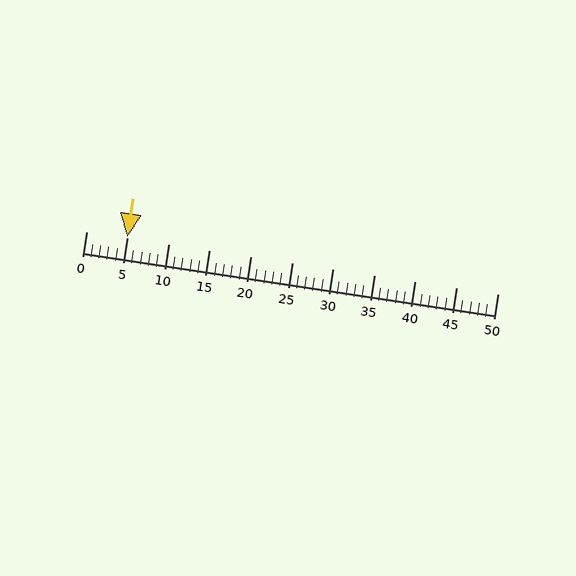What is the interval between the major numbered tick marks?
The major tick marks are spaced 5 units apart.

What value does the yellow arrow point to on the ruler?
The yellow arrow points to approximately 5.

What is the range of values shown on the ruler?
The ruler shows values from 0 to 50.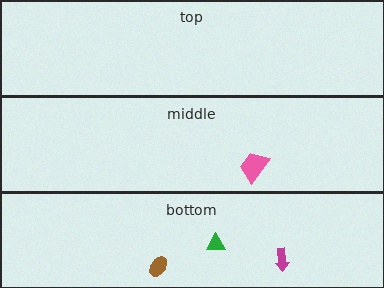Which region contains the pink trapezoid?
The middle region.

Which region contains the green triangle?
The bottom region.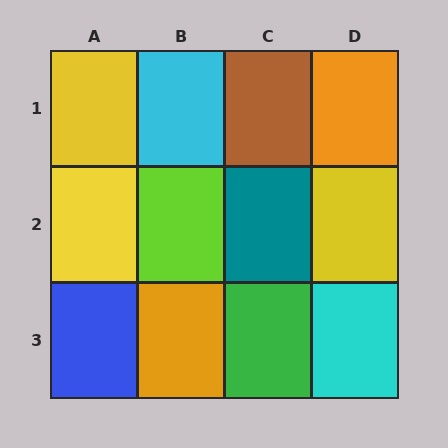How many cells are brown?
1 cell is brown.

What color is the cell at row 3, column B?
Orange.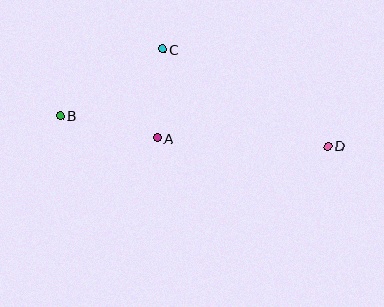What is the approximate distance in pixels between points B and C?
The distance between B and C is approximately 123 pixels.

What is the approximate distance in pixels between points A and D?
The distance between A and D is approximately 171 pixels.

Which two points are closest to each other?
Points A and C are closest to each other.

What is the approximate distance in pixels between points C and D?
The distance between C and D is approximately 192 pixels.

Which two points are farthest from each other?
Points B and D are farthest from each other.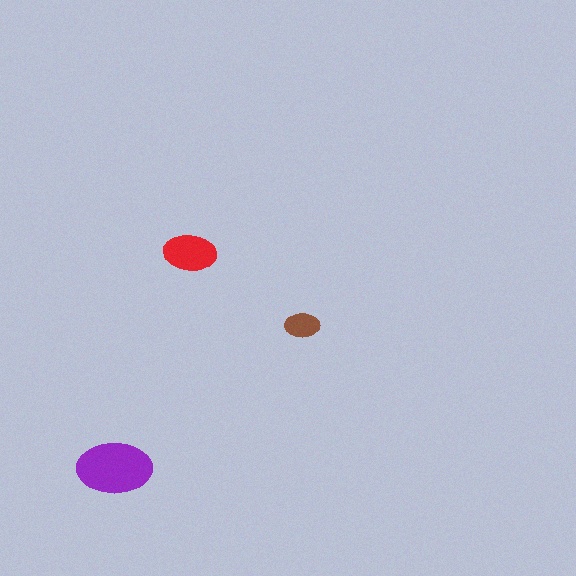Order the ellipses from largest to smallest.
the purple one, the red one, the brown one.